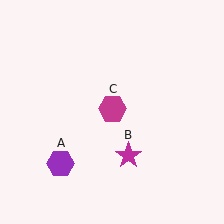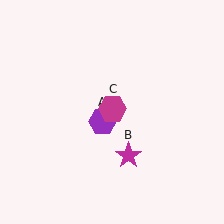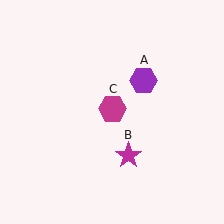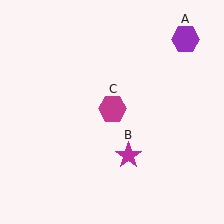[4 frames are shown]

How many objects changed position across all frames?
1 object changed position: purple hexagon (object A).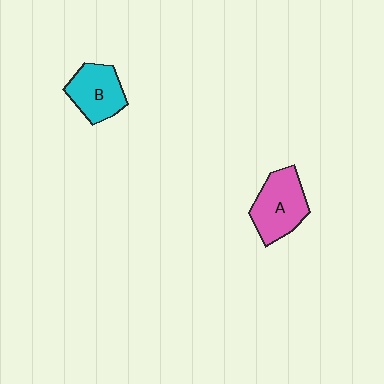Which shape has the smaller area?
Shape B (cyan).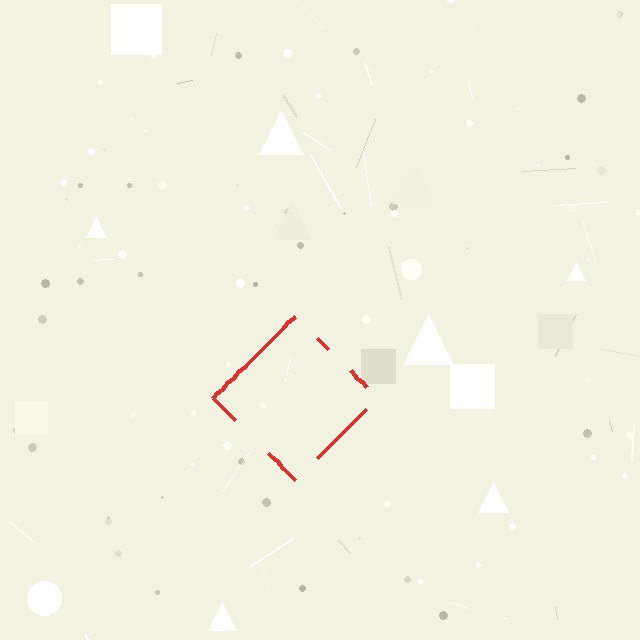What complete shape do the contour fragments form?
The contour fragments form a diamond.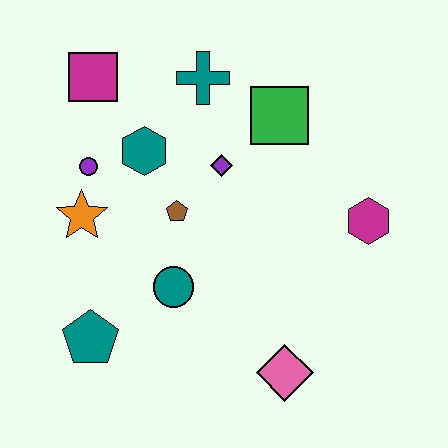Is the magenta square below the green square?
No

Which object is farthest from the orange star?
The magenta hexagon is farthest from the orange star.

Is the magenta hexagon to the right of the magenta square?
Yes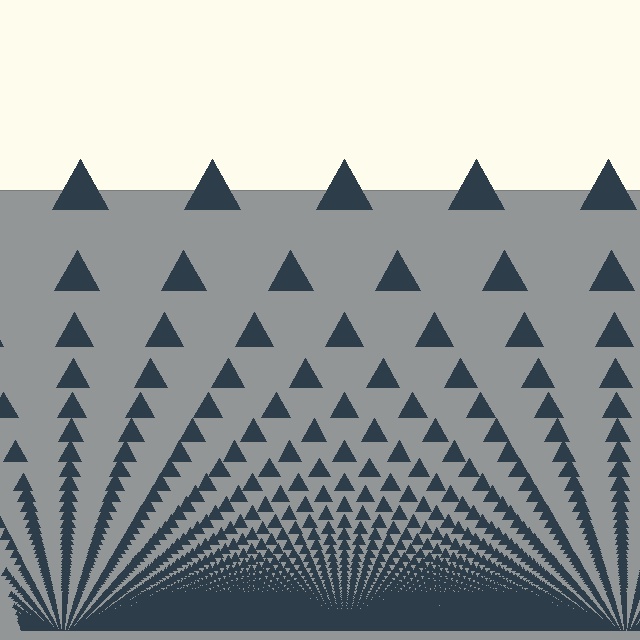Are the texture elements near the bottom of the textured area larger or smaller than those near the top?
Smaller. The gradient is inverted — elements near the bottom are smaller and denser.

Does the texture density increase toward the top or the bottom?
Density increases toward the bottom.